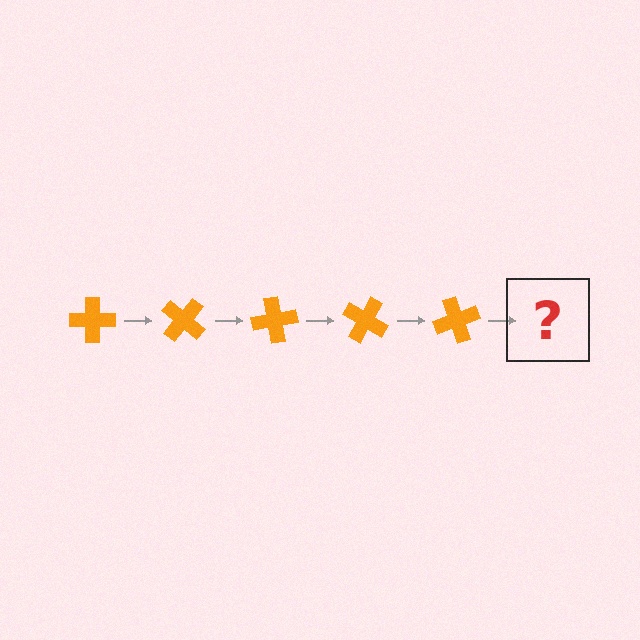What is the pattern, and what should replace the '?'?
The pattern is that the cross rotates 40 degrees each step. The '?' should be an orange cross rotated 200 degrees.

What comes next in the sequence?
The next element should be an orange cross rotated 200 degrees.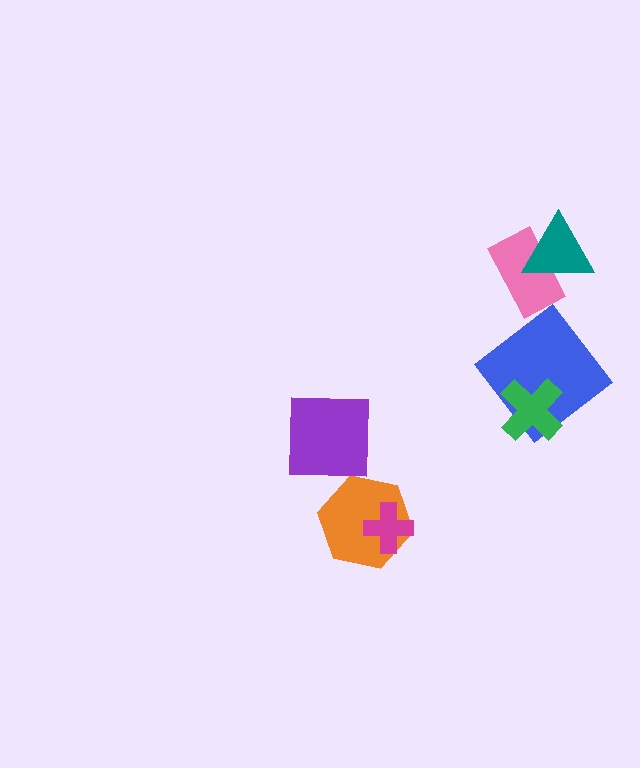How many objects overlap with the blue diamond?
1 object overlaps with the blue diamond.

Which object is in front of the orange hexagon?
The magenta cross is in front of the orange hexagon.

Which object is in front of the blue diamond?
The green cross is in front of the blue diamond.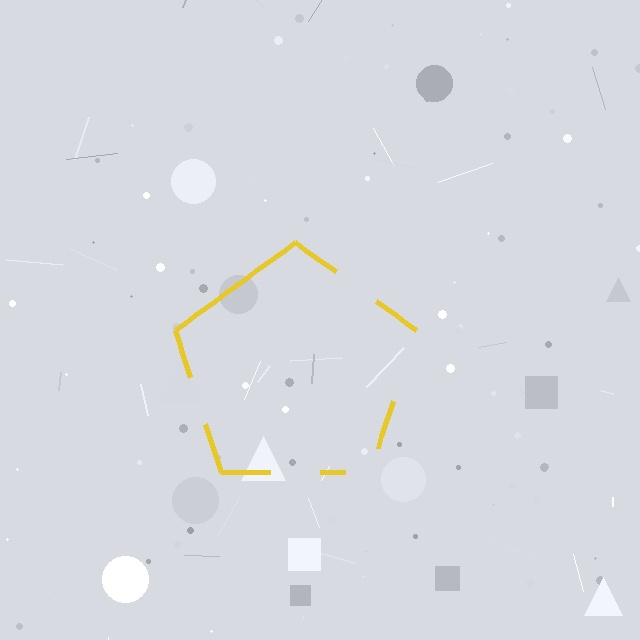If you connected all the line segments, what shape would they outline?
They would outline a pentagon.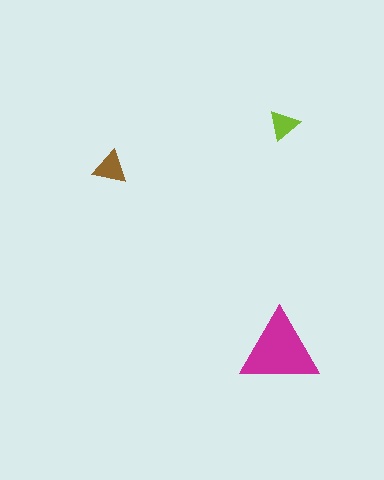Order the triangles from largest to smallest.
the magenta one, the brown one, the lime one.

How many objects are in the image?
There are 3 objects in the image.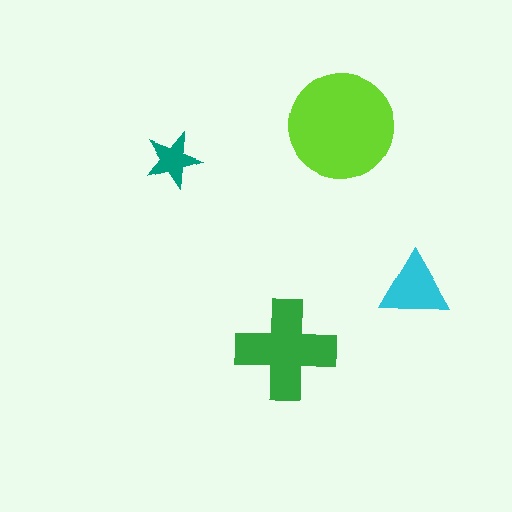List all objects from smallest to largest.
The teal star, the cyan triangle, the green cross, the lime circle.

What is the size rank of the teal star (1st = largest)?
4th.